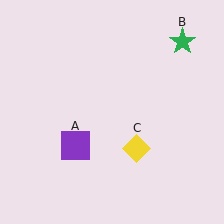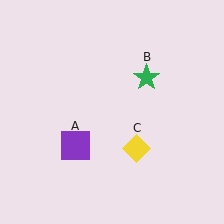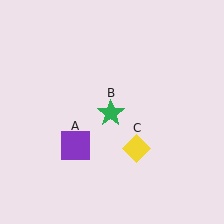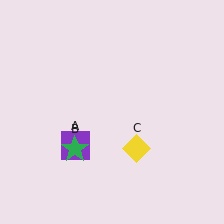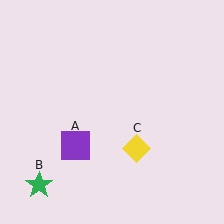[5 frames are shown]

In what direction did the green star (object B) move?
The green star (object B) moved down and to the left.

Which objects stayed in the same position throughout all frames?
Purple square (object A) and yellow diamond (object C) remained stationary.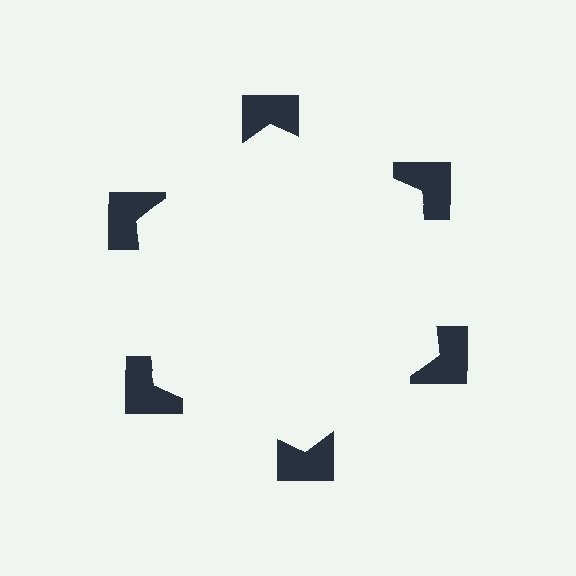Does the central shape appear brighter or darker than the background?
It typically appears slightly brighter than the background, even though no actual brightness change is drawn.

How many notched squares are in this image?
There are 6 — one at each vertex of the illusory hexagon.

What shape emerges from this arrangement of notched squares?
An illusory hexagon — its edges are inferred from the aligned wedge cuts in the notched squares, not physically drawn.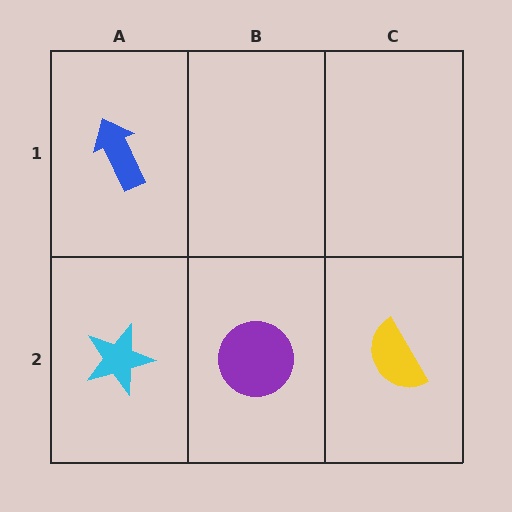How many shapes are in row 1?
1 shape.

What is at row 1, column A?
A blue arrow.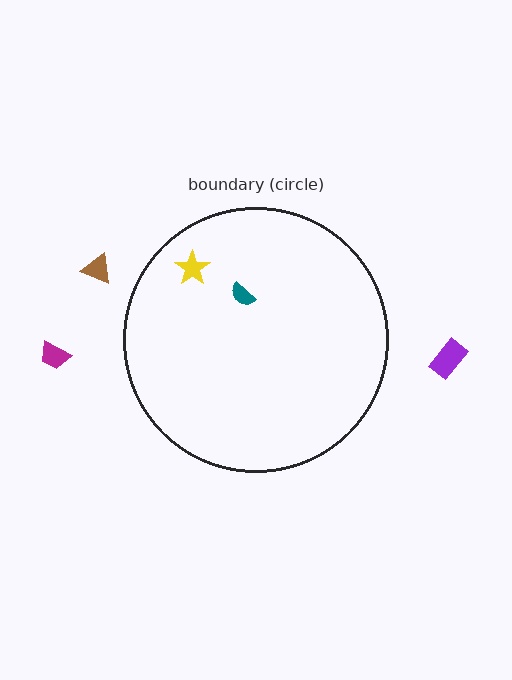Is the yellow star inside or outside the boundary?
Inside.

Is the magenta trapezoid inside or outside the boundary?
Outside.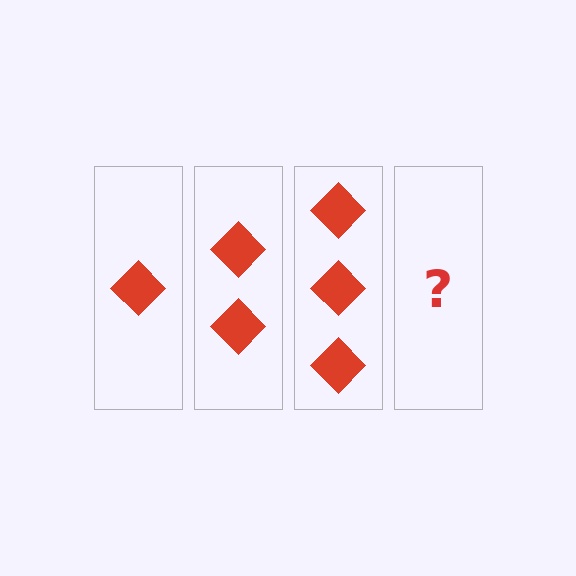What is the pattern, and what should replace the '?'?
The pattern is that each step adds one more diamond. The '?' should be 4 diamonds.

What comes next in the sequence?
The next element should be 4 diamonds.